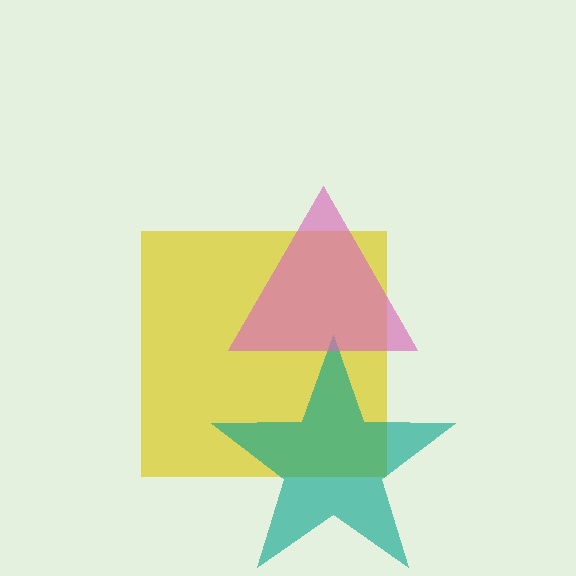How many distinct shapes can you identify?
There are 3 distinct shapes: a yellow square, a teal star, a pink triangle.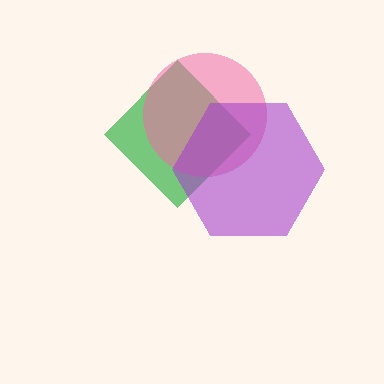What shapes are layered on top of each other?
The layered shapes are: a green diamond, a pink circle, a purple hexagon.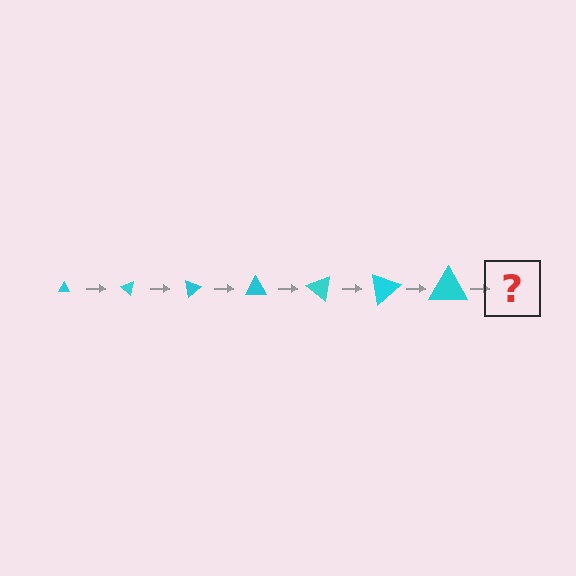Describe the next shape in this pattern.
It should be a triangle, larger than the previous one and rotated 280 degrees from the start.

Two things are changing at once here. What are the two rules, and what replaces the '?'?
The two rules are that the triangle grows larger each step and it rotates 40 degrees each step. The '?' should be a triangle, larger than the previous one and rotated 280 degrees from the start.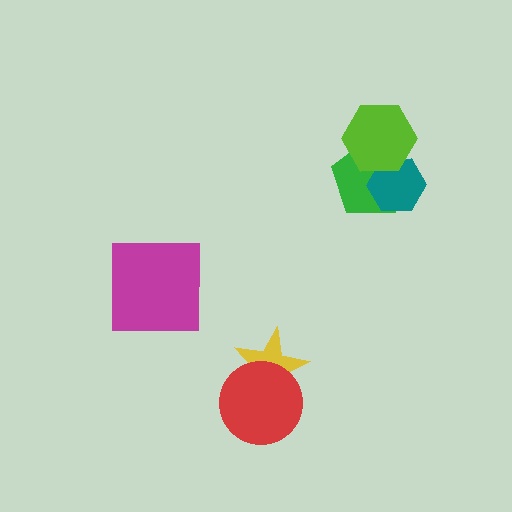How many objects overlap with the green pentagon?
2 objects overlap with the green pentagon.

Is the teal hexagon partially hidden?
Yes, it is partially covered by another shape.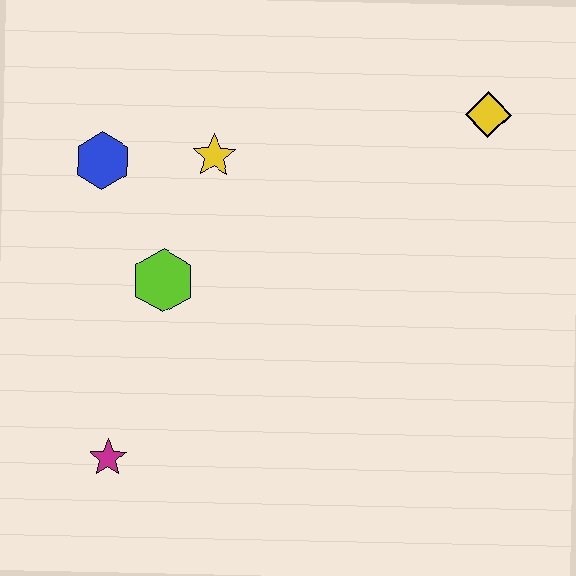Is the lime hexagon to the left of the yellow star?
Yes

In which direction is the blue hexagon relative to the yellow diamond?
The blue hexagon is to the left of the yellow diamond.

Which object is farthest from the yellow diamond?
The magenta star is farthest from the yellow diamond.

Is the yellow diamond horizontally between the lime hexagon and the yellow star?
No